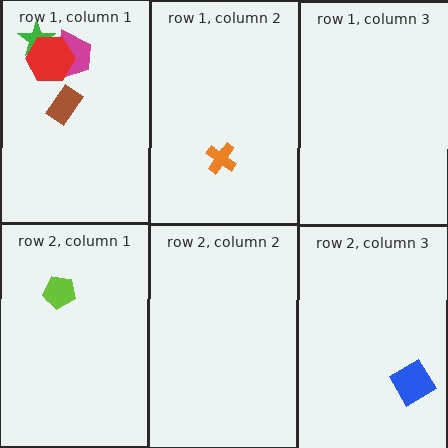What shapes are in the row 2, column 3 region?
The blue diamond.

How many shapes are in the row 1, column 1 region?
4.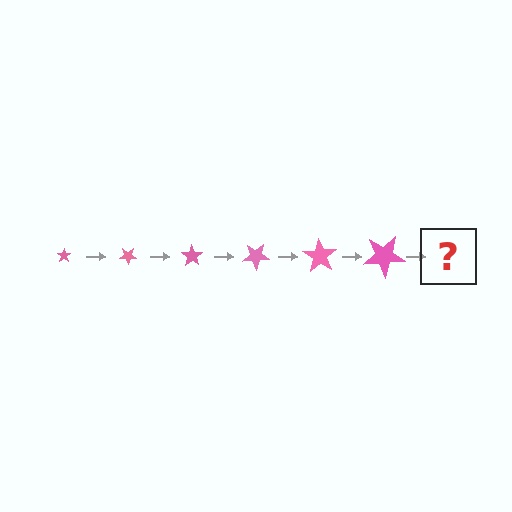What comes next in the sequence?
The next element should be a star, larger than the previous one and rotated 210 degrees from the start.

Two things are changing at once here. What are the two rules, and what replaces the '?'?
The two rules are that the star grows larger each step and it rotates 35 degrees each step. The '?' should be a star, larger than the previous one and rotated 210 degrees from the start.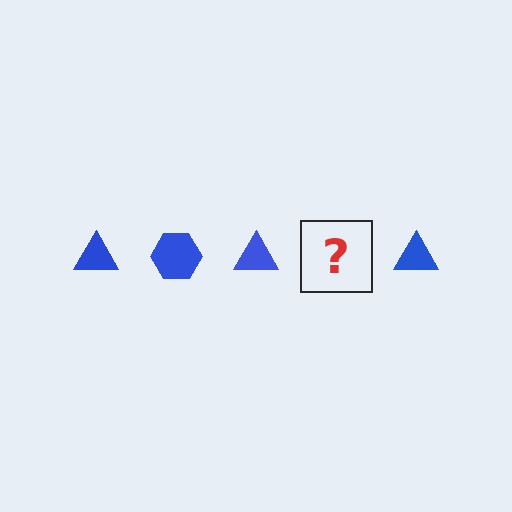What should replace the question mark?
The question mark should be replaced with a blue hexagon.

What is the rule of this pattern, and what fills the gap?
The rule is that the pattern cycles through triangle, hexagon shapes in blue. The gap should be filled with a blue hexagon.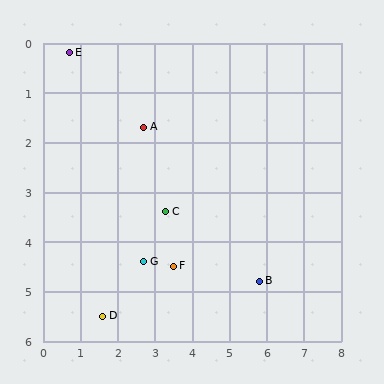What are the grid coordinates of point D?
Point D is at approximately (1.6, 5.5).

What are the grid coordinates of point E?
Point E is at approximately (0.7, 0.2).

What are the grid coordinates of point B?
Point B is at approximately (5.8, 4.8).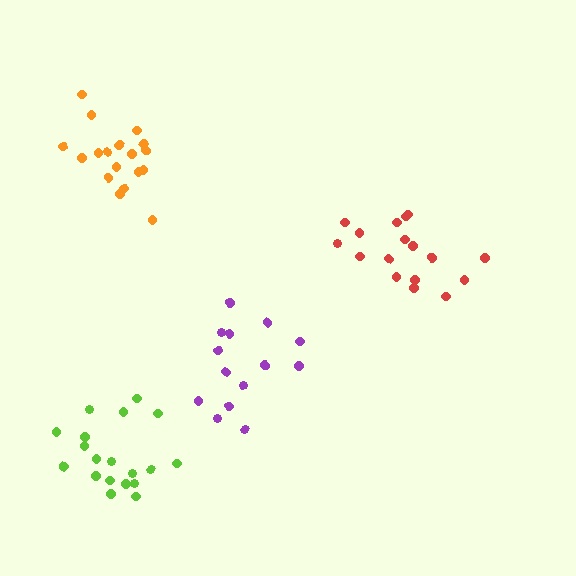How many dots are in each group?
Group 1: 17 dots, Group 2: 19 dots, Group 3: 14 dots, Group 4: 18 dots (68 total).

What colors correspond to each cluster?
The clusters are colored: red, lime, purple, orange.